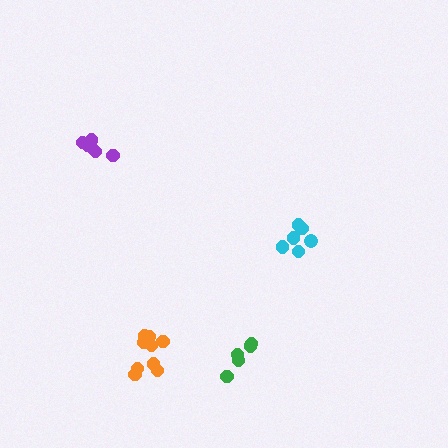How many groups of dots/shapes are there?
There are 4 groups.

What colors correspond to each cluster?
The clusters are colored: cyan, green, orange, purple.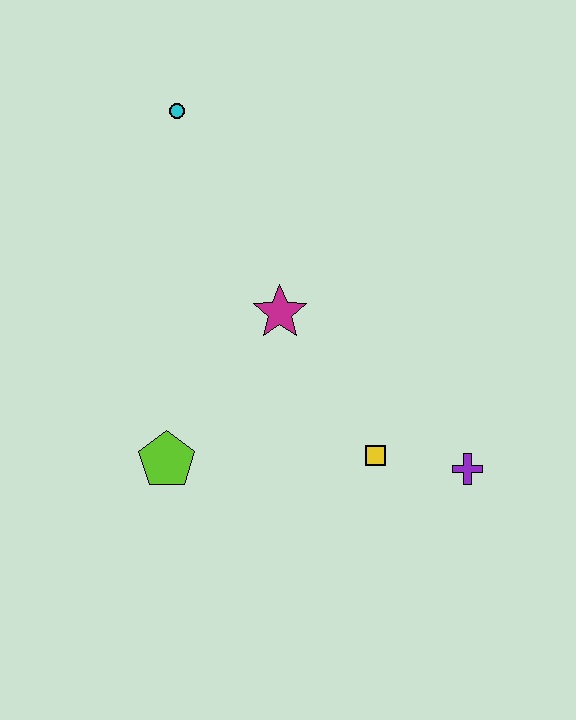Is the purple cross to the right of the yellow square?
Yes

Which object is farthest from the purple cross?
The cyan circle is farthest from the purple cross.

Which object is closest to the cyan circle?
The magenta star is closest to the cyan circle.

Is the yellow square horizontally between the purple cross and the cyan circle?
Yes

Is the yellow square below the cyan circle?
Yes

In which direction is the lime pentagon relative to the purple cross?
The lime pentagon is to the left of the purple cross.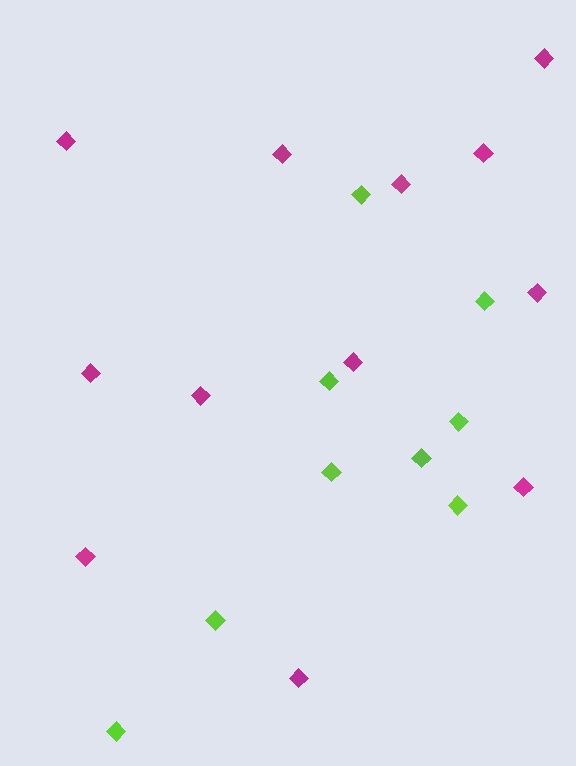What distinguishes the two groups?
There are 2 groups: one group of lime diamonds (9) and one group of magenta diamonds (12).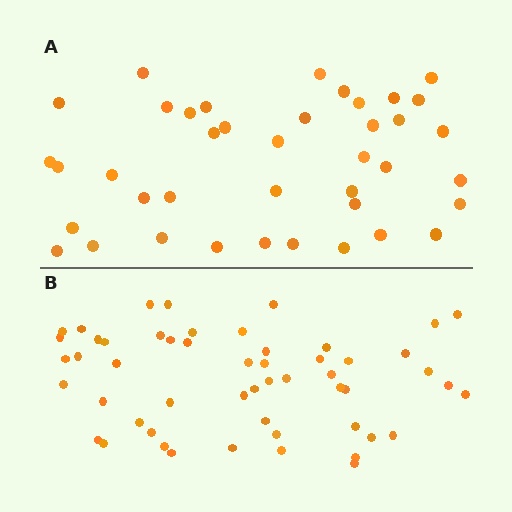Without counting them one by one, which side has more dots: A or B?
Region B (the bottom region) has more dots.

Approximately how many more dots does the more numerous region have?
Region B has approximately 15 more dots than region A.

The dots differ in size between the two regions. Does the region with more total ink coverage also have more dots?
No. Region A has more total ink coverage because its dots are larger, but region B actually contains more individual dots. Total area can be misleading — the number of items is what matters here.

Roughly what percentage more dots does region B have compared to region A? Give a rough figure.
About 30% more.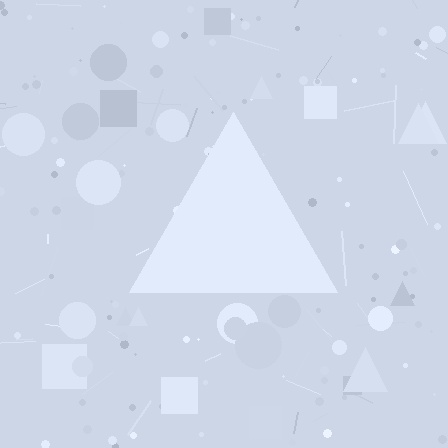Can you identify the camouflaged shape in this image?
The camouflaged shape is a triangle.